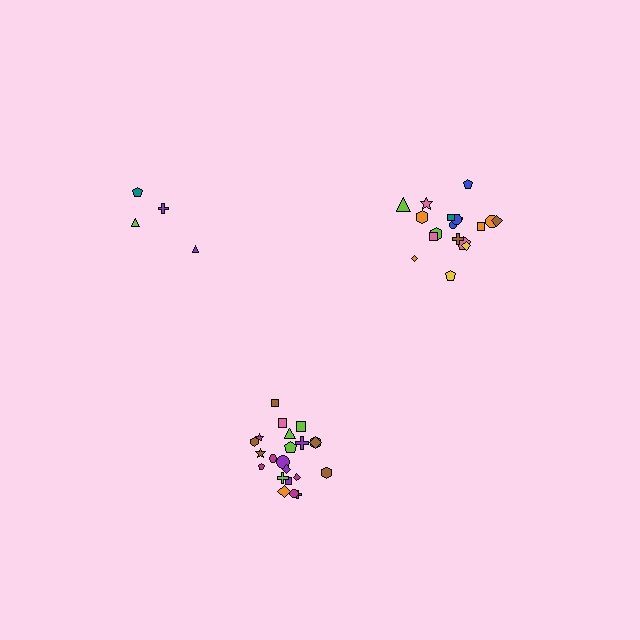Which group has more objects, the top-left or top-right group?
The top-right group.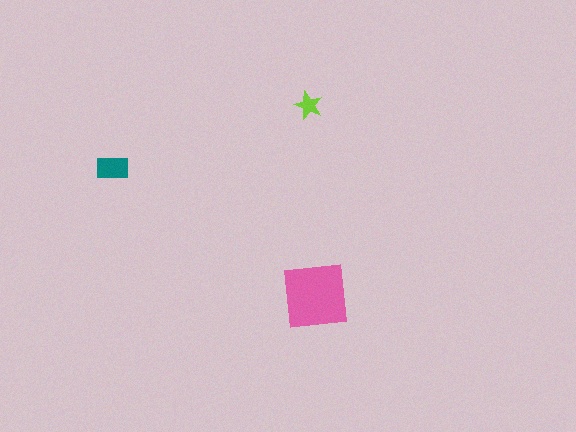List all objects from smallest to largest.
The lime star, the teal rectangle, the pink square.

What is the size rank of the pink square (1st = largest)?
1st.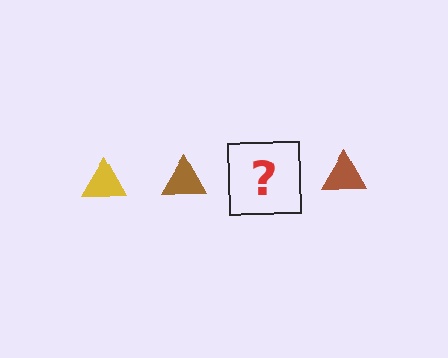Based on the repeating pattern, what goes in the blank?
The blank should be a yellow triangle.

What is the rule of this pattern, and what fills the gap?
The rule is that the pattern cycles through yellow, brown triangles. The gap should be filled with a yellow triangle.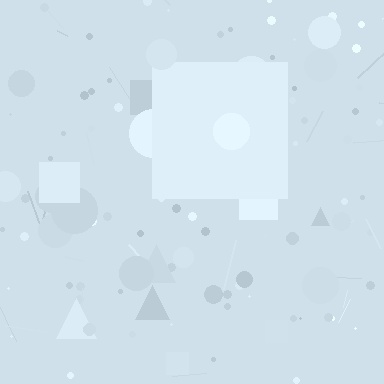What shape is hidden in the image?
A square is hidden in the image.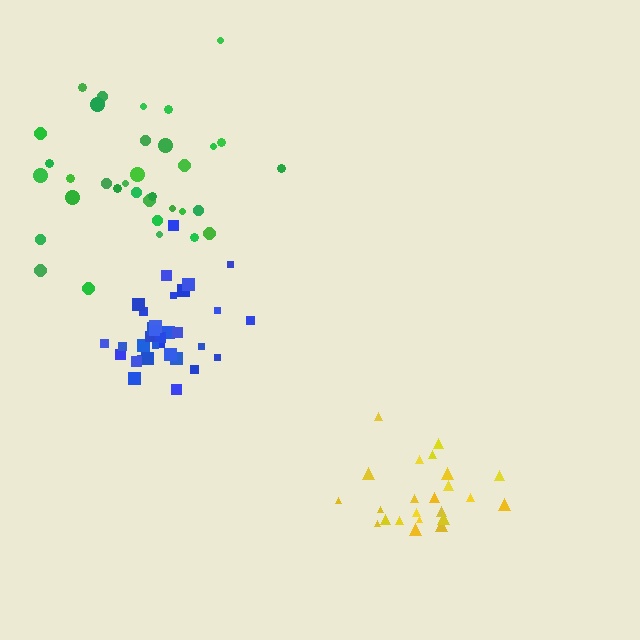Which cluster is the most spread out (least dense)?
Green.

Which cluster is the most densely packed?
Blue.